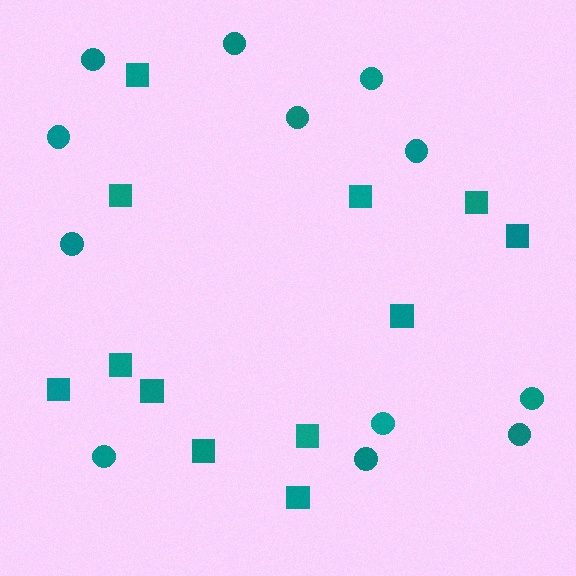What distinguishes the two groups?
There are 2 groups: one group of circles (12) and one group of squares (12).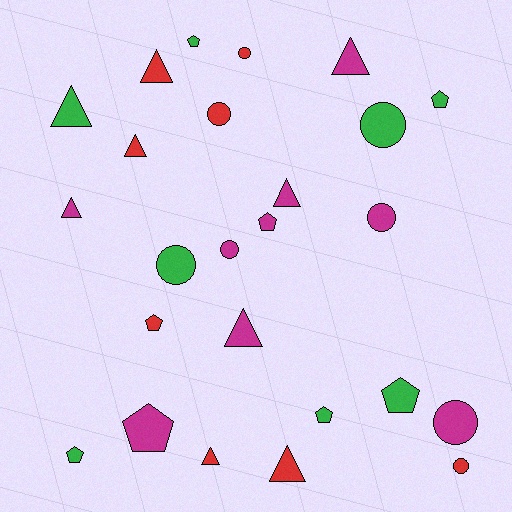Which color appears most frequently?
Magenta, with 9 objects.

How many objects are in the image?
There are 25 objects.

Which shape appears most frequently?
Triangle, with 9 objects.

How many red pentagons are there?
There is 1 red pentagon.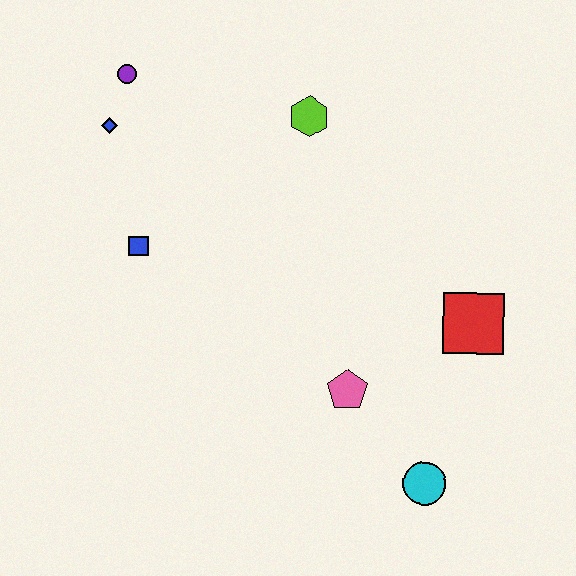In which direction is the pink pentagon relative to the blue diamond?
The pink pentagon is below the blue diamond.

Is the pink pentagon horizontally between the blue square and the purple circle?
No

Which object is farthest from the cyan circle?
The purple circle is farthest from the cyan circle.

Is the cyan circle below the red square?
Yes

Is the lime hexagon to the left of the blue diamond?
No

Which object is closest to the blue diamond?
The purple circle is closest to the blue diamond.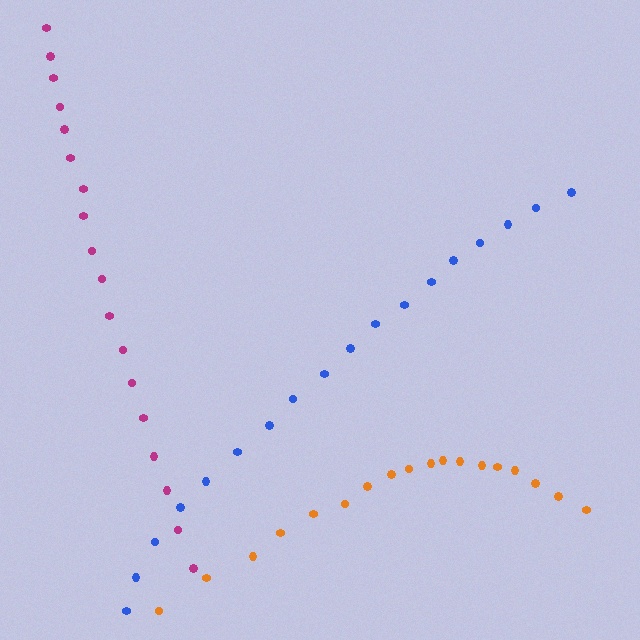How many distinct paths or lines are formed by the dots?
There are 3 distinct paths.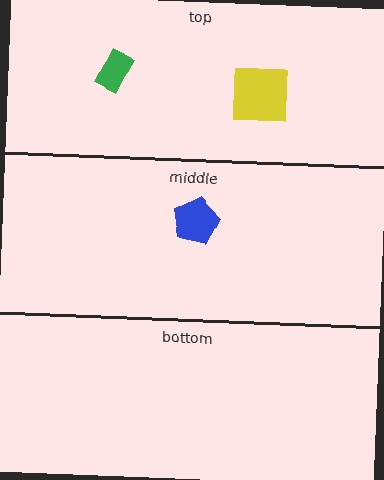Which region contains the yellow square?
The top region.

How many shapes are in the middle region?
1.